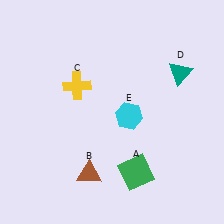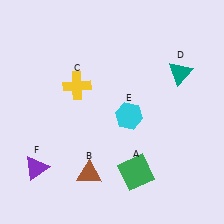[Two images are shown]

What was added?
A purple triangle (F) was added in Image 2.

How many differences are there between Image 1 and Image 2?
There is 1 difference between the two images.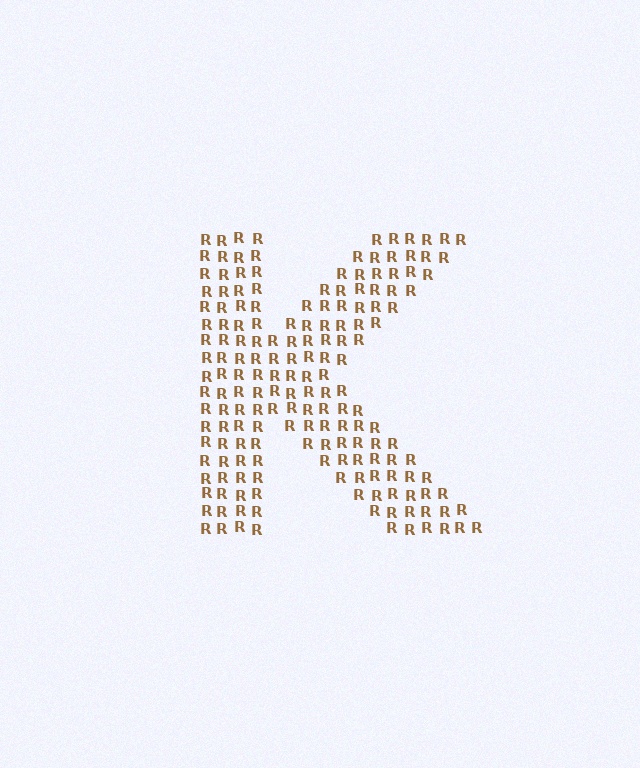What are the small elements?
The small elements are letter R's.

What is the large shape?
The large shape is the letter K.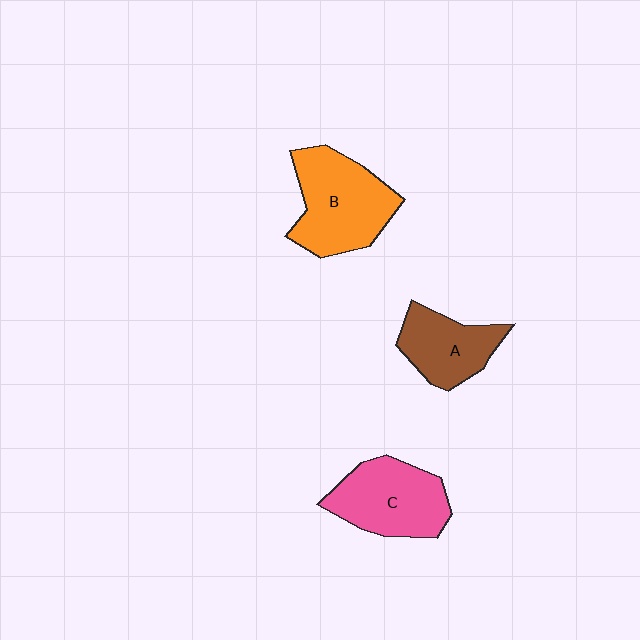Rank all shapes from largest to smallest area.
From largest to smallest: B (orange), C (pink), A (brown).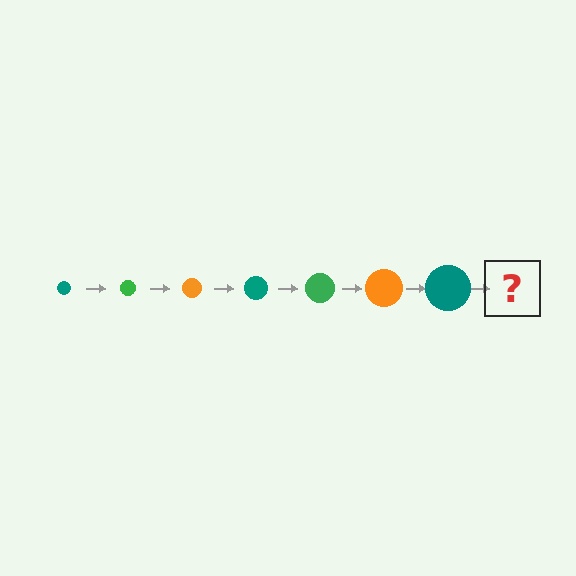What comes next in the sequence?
The next element should be a green circle, larger than the previous one.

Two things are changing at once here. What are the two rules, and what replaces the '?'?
The two rules are that the circle grows larger each step and the color cycles through teal, green, and orange. The '?' should be a green circle, larger than the previous one.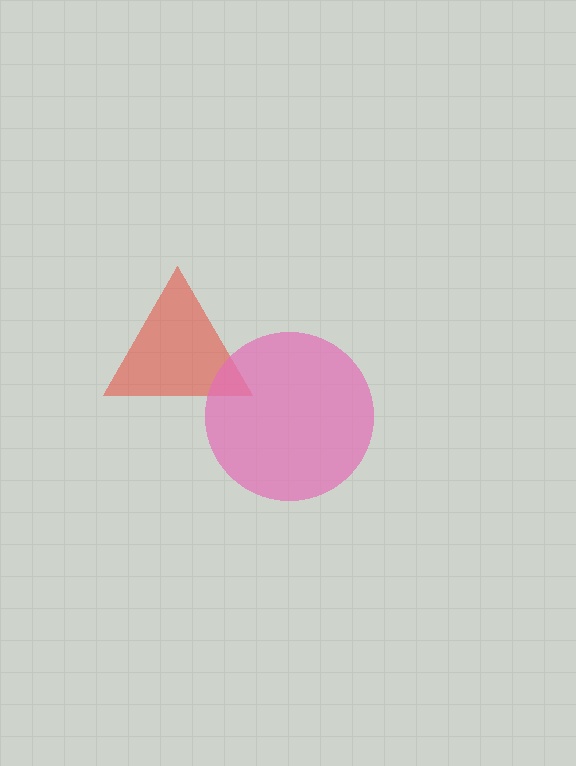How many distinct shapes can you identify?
There are 2 distinct shapes: a red triangle, a pink circle.